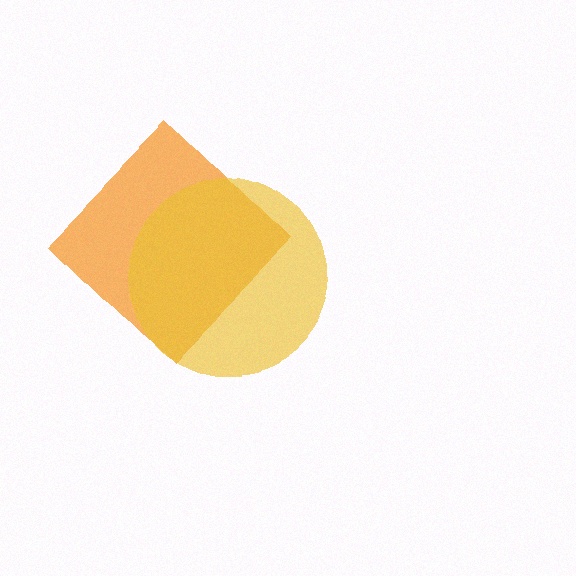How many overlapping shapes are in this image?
There are 2 overlapping shapes in the image.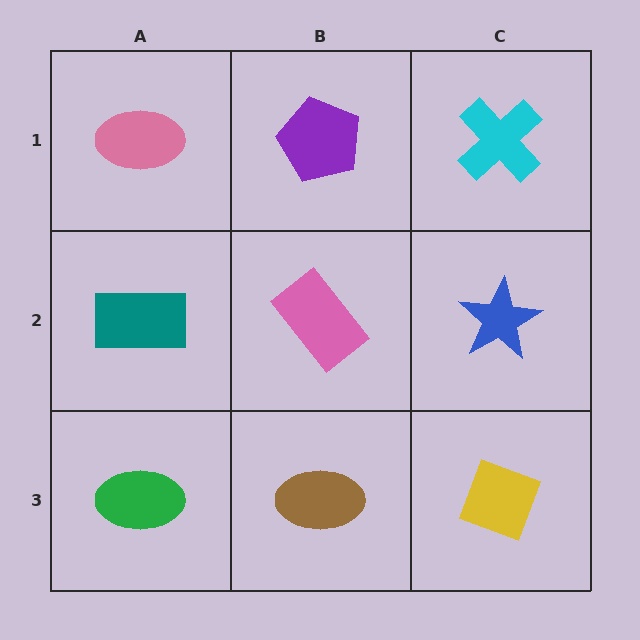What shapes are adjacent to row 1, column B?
A pink rectangle (row 2, column B), a pink ellipse (row 1, column A), a cyan cross (row 1, column C).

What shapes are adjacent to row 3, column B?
A pink rectangle (row 2, column B), a green ellipse (row 3, column A), a yellow diamond (row 3, column C).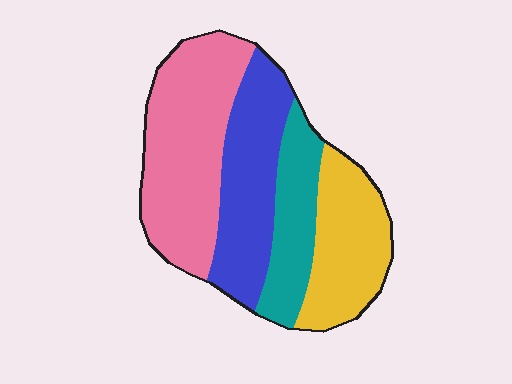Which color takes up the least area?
Teal, at roughly 15%.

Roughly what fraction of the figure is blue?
Blue takes up about one quarter (1/4) of the figure.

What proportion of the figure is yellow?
Yellow covers about 20% of the figure.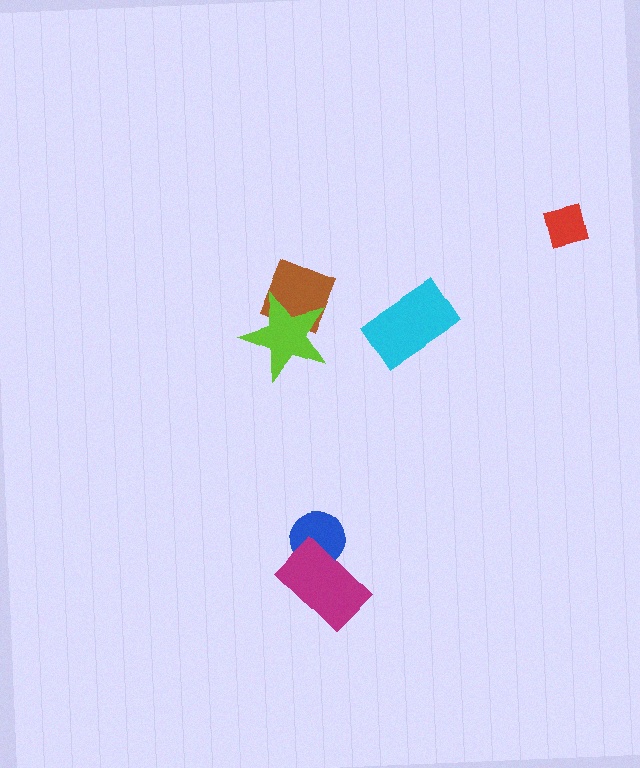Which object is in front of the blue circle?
The magenta rectangle is in front of the blue circle.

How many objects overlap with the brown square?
1 object overlaps with the brown square.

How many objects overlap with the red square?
0 objects overlap with the red square.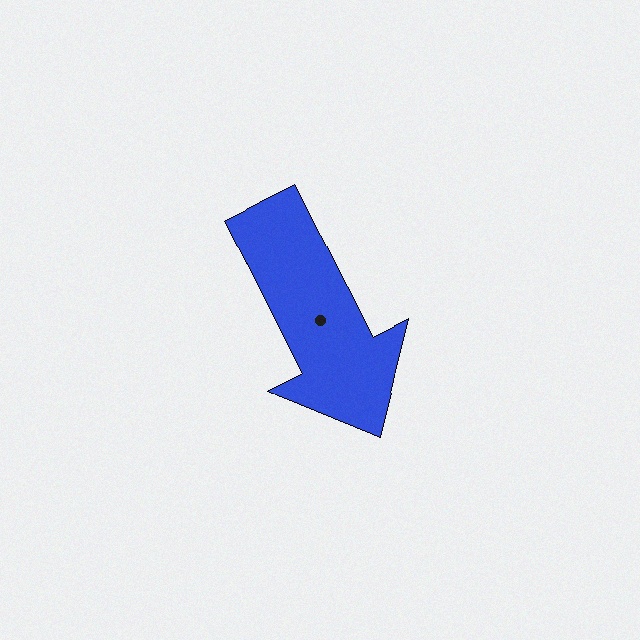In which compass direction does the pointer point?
Southeast.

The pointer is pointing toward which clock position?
Roughly 5 o'clock.